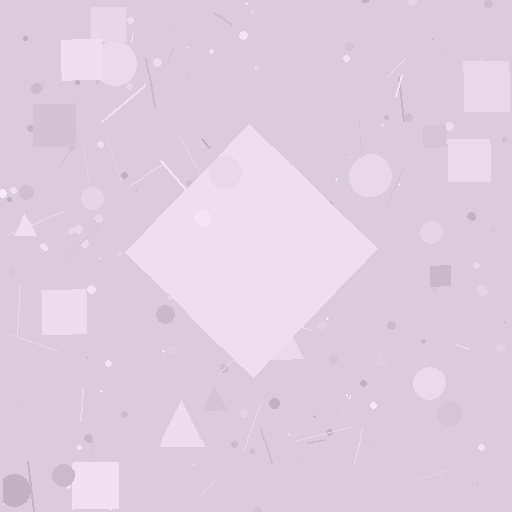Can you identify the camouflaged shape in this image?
The camouflaged shape is a diamond.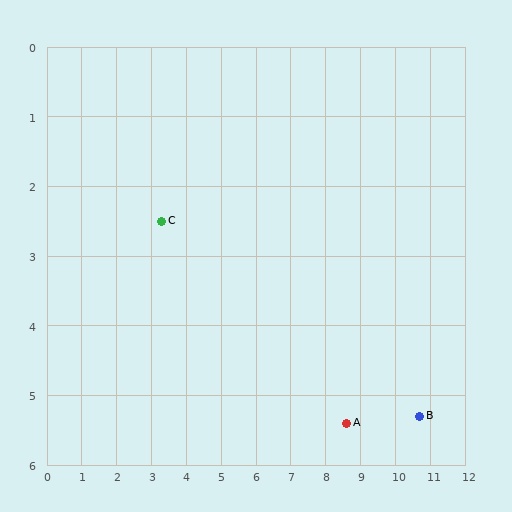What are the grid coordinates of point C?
Point C is at approximately (3.3, 2.5).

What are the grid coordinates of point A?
Point A is at approximately (8.6, 5.4).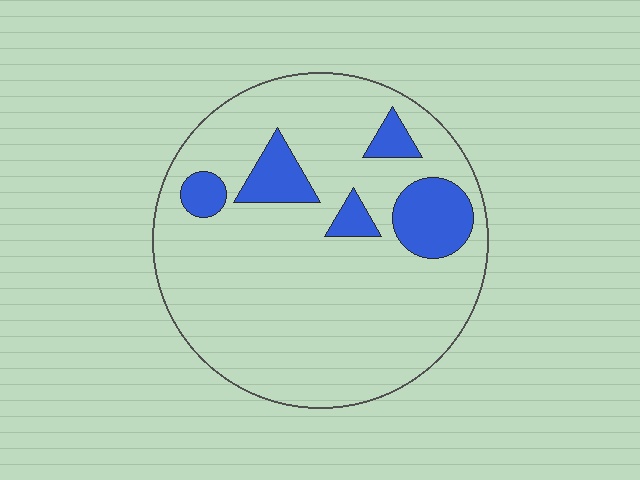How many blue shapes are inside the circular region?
5.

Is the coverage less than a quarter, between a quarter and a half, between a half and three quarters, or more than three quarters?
Less than a quarter.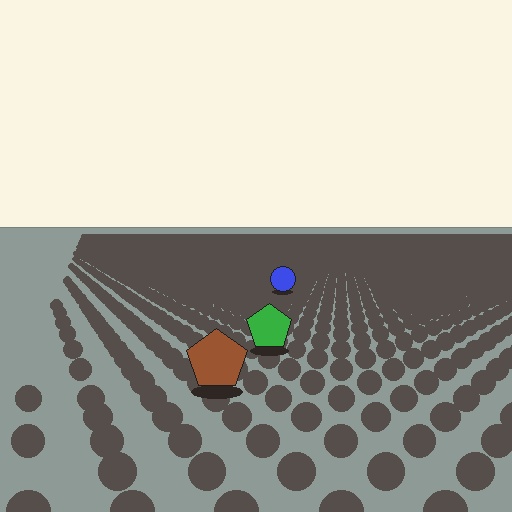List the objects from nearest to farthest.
From nearest to farthest: the brown pentagon, the green pentagon, the blue circle.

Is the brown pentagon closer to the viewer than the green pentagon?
Yes. The brown pentagon is closer — you can tell from the texture gradient: the ground texture is coarser near it.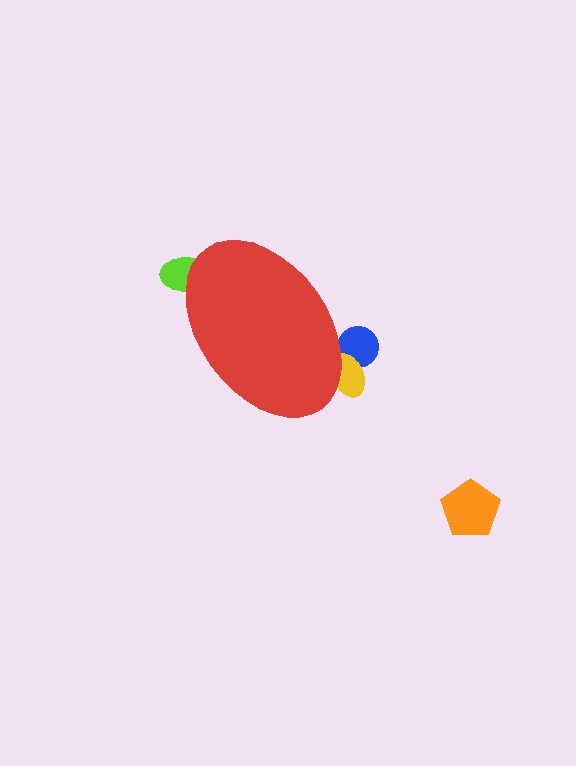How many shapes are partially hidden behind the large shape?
3 shapes are partially hidden.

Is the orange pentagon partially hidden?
No, the orange pentagon is fully visible.